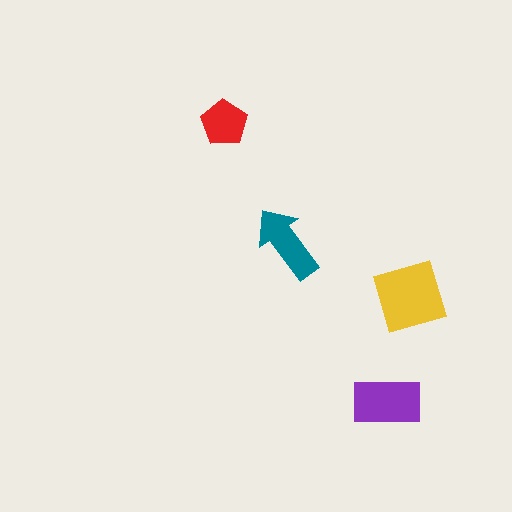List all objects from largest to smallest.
The yellow diamond, the purple rectangle, the teal arrow, the red pentagon.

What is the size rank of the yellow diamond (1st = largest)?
1st.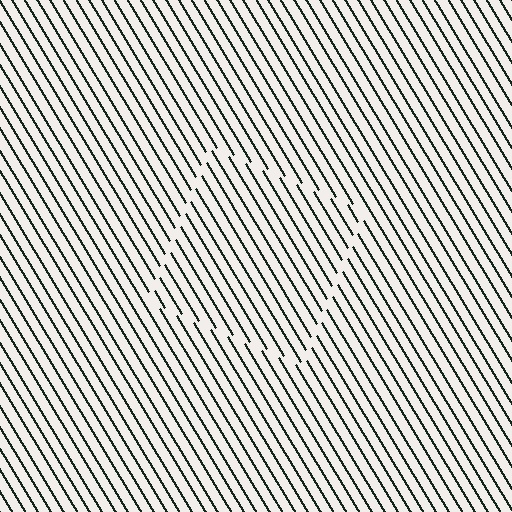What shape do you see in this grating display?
An illusory square. The interior of the shape contains the same grating, shifted by half a period — the contour is defined by the phase discontinuity where line-ends from the inner and outer gratings abut.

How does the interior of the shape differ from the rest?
The interior of the shape contains the same grating, shifted by half a period — the contour is defined by the phase discontinuity where line-ends from the inner and outer gratings abut.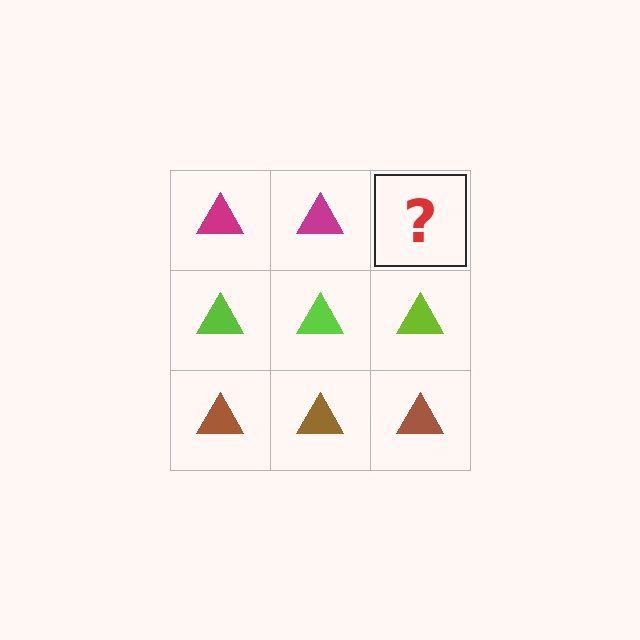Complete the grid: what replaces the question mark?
The question mark should be replaced with a magenta triangle.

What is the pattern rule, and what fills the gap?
The rule is that each row has a consistent color. The gap should be filled with a magenta triangle.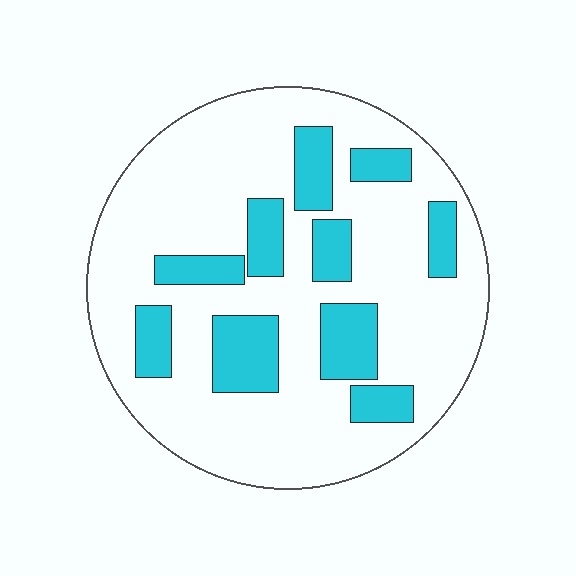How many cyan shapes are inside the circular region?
10.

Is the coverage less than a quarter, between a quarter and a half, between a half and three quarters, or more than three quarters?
Less than a quarter.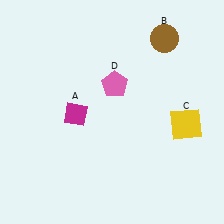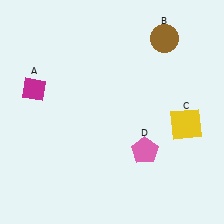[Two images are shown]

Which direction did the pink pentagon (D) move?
The pink pentagon (D) moved down.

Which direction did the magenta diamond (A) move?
The magenta diamond (A) moved left.